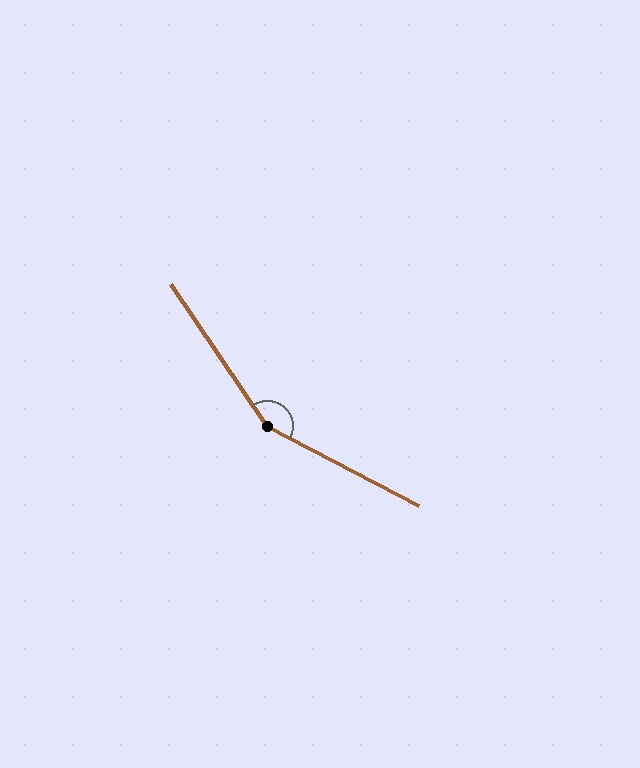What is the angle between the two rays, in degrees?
Approximately 152 degrees.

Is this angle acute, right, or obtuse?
It is obtuse.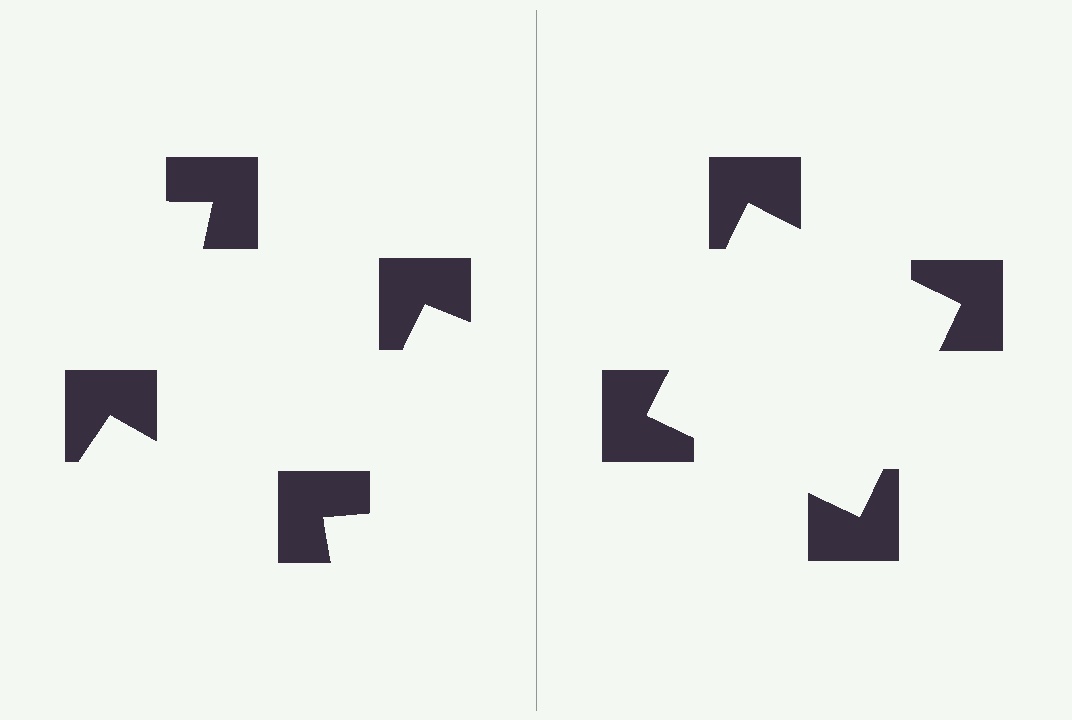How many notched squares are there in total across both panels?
8 — 4 on each side.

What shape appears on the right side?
An illusory square.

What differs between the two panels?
The notched squares are positioned identically on both sides; only the wedge orientations differ. On the right they align to a square; on the left they are misaligned.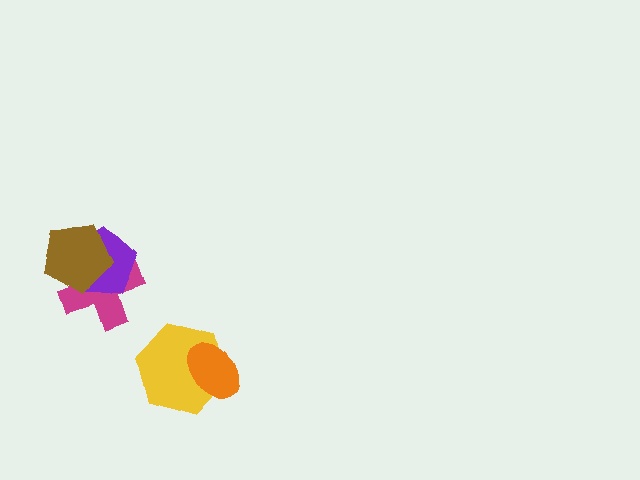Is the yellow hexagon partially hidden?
Yes, it is partially covered by another shape.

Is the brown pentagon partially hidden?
No, no other shape covers it.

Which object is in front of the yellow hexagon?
The orange ellipse is in front of the yellow hexagon.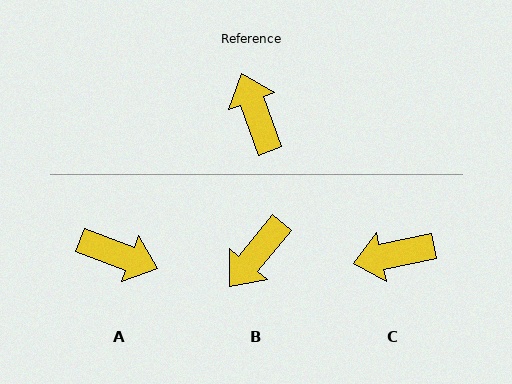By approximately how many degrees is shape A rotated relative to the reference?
Approximately 131 degrees clockwise.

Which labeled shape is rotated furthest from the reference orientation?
A, about 131 degrees away.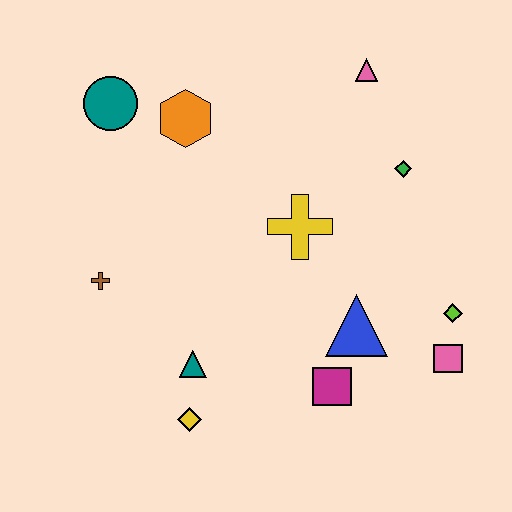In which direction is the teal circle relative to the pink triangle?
The teal circle is to the left of the pink triangle.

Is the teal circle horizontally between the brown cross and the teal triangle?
Yes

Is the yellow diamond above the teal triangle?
No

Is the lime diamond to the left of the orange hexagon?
No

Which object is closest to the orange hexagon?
The teal circle is closest to the orange hexagon.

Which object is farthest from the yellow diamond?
The pink triangle is farthest from the yellow diamond.